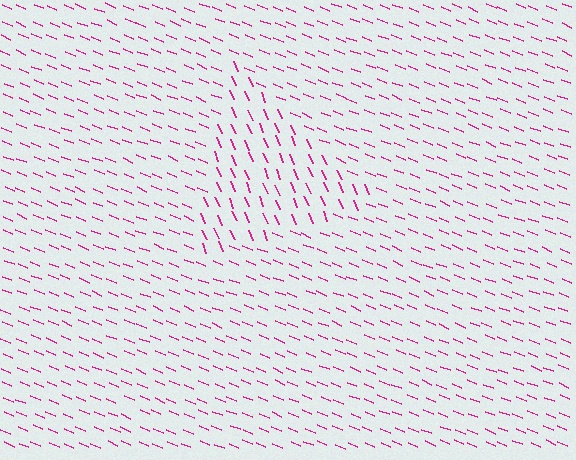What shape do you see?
I see a triangle.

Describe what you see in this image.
The image is filled with small magenta line segments. A triangle region in the image has lines oriented differently from the surrounding lines, creating a visible texture boundary.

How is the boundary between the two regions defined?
The boundary is defined purely by a change in line orientation (approximately 45 degrees difference). All lines are the same color and thickness.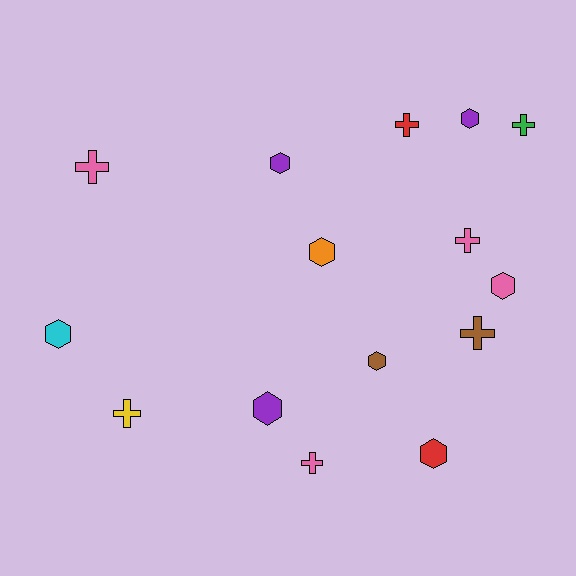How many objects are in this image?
There are 15 objects.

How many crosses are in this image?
There are 7 crosses.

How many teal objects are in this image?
There are no teal objects.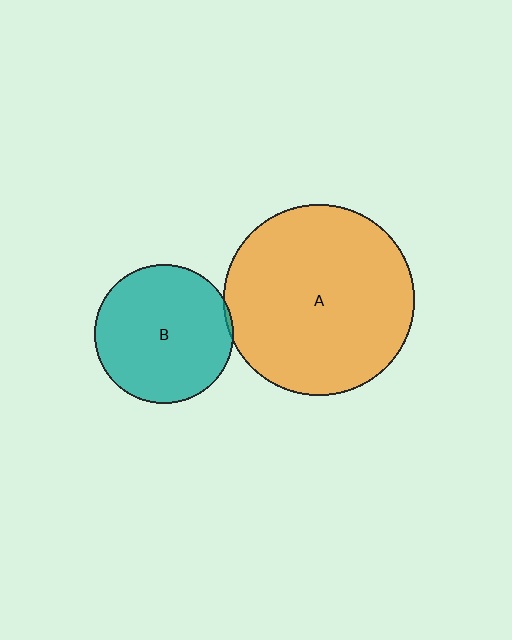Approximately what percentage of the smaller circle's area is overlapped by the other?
Approximately 5%.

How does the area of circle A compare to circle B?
Approximately 1.9 times.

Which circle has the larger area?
Circle A (orange).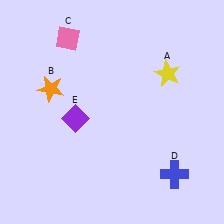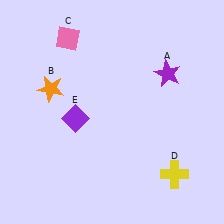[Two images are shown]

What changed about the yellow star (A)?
In Image 1, A is yellow. In Image 2, it changed to purple.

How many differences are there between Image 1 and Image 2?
There are 2 differences between the two images.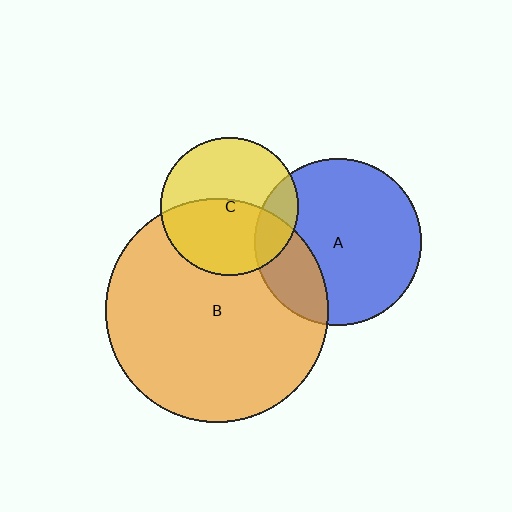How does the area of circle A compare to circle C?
Approximately 1.5 times.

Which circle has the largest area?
Circle B (orange).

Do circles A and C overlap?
Yes.